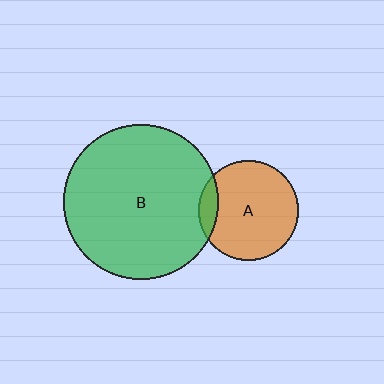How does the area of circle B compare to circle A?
Approximately 2.4 times.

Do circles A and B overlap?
Yes.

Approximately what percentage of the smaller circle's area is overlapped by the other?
Approximately 10%.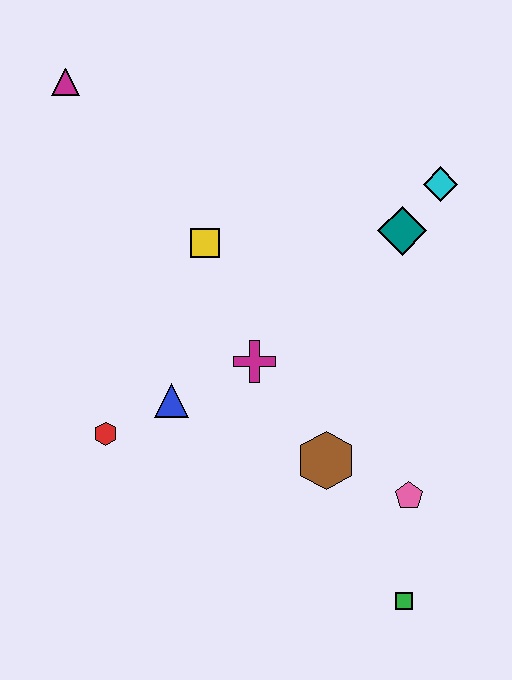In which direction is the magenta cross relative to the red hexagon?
The magenta cross is to the right of the red hexagon.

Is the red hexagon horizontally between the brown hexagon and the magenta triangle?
Yes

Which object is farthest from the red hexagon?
The cyan diamond is farthest from the red hexagon.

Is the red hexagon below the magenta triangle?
Yes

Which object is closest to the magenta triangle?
The yellow square is closest to the magenta triangle.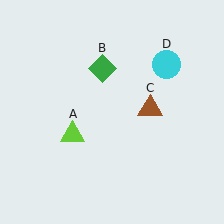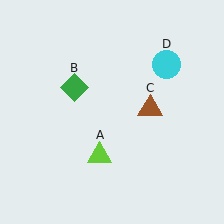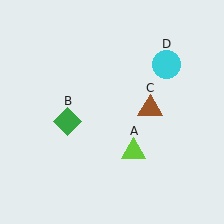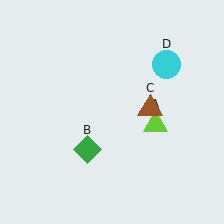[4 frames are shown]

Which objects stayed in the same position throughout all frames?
Brown triangle (object C) and cyan circle (object D) remained stationary.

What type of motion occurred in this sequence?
The lime triangle (object A), green diamond (object B) rotated counterclockwise around the center of the scene.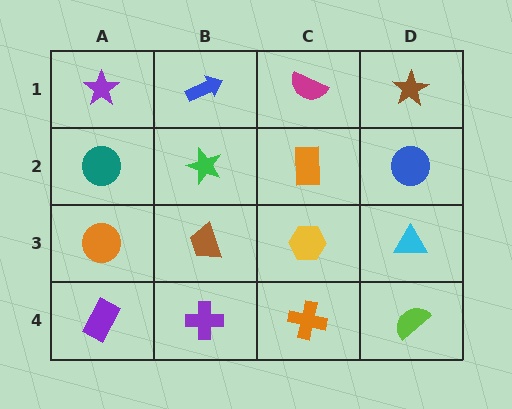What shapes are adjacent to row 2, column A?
A purple star (row 1, column A), an orange circle (row 3, column A), a green star (row 2, column B).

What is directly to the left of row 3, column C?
A brown trapezoid.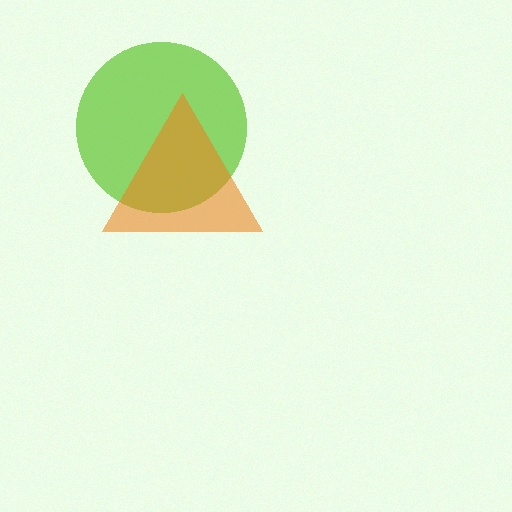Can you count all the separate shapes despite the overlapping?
Yes, there are 2 separate shapes.